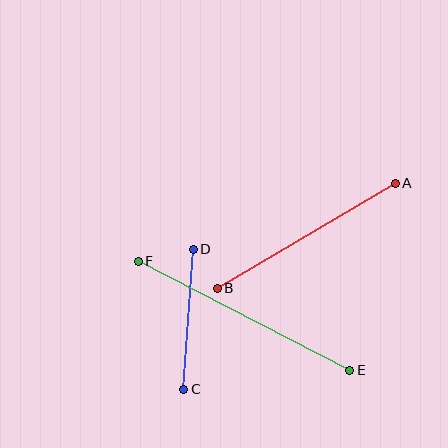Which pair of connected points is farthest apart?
Points E and F are farthest apart.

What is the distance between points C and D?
The distance is approximately 141 pixels.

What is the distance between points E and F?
The distance is approximately 238 pixels.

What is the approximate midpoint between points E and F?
The midpoint is at approximately (244, 316) pixels.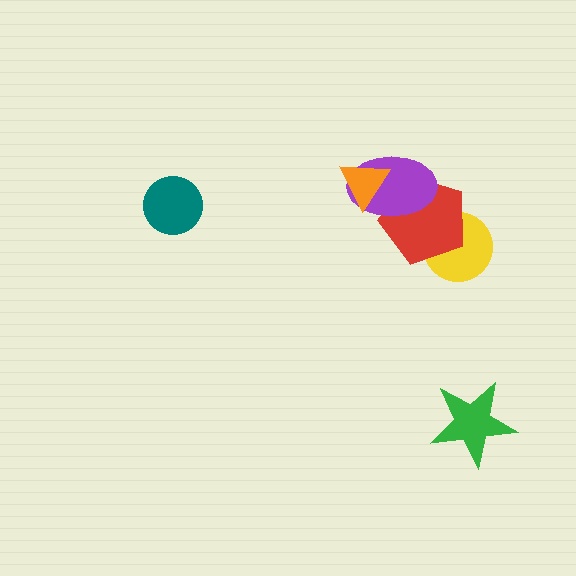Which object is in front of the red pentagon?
The purple ellipse is in front of the red pentagon.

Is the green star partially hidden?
No, no other shape covers it.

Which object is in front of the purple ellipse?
The orange triangle is in front of the purple ellipse.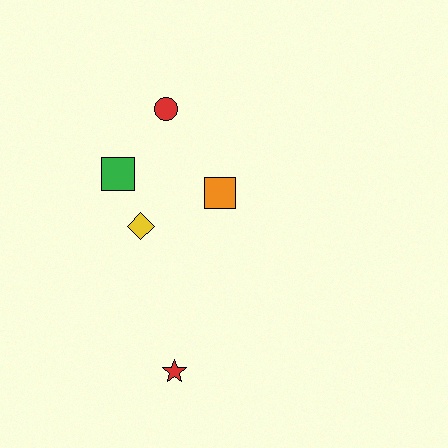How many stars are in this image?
There is 1 star.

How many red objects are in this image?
There are 2 red objects.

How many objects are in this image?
There are 5 objects.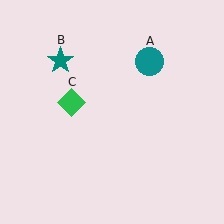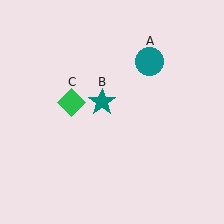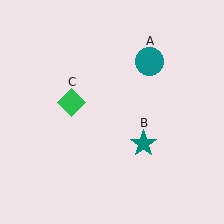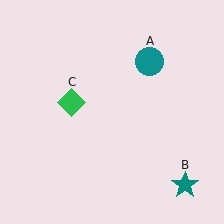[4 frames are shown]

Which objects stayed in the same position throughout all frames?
Teal circle (object A) and green diamond (object C) remained stationary.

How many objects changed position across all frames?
1 object changed position: teal star (object B).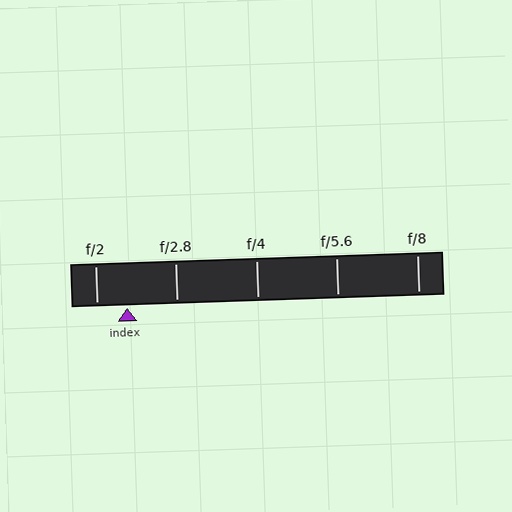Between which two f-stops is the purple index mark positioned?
The index mark is between f/2 and f/2.8.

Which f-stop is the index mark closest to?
The index mark is closest to f/2.